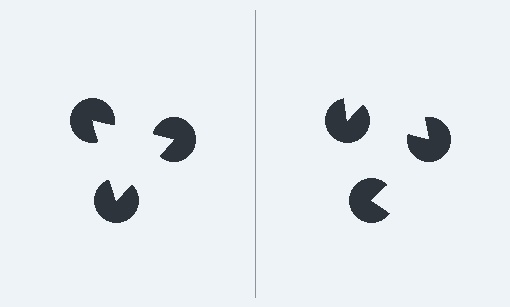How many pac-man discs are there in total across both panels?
6 — 3 on each side.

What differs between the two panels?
The pac-man discs are positioned identically on both sides; only the wedge orientations differ. On the left they align to a triangle; on the right they are misaligned.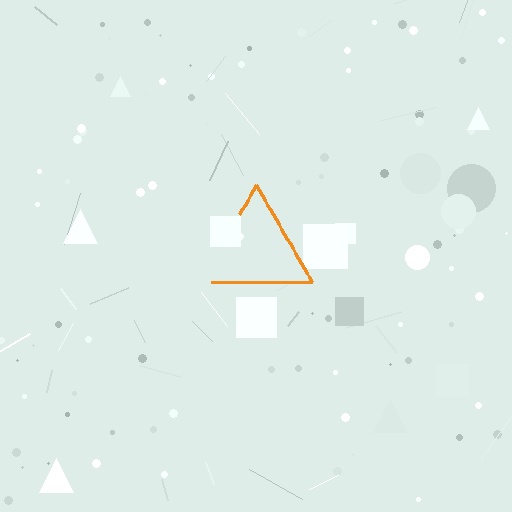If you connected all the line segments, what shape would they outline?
They would outline a triangle.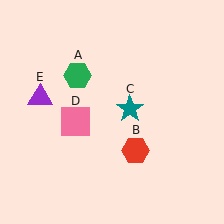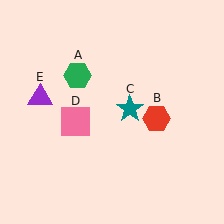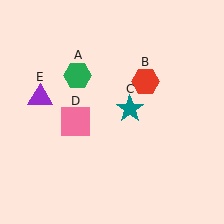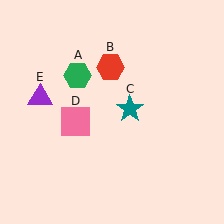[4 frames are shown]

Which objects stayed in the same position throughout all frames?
Green hexagon (object A) and teal star (object C) and pink square (object D) and purple triangle (object E) remained stationary.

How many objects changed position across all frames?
1 object changed position: red hexagon (object B).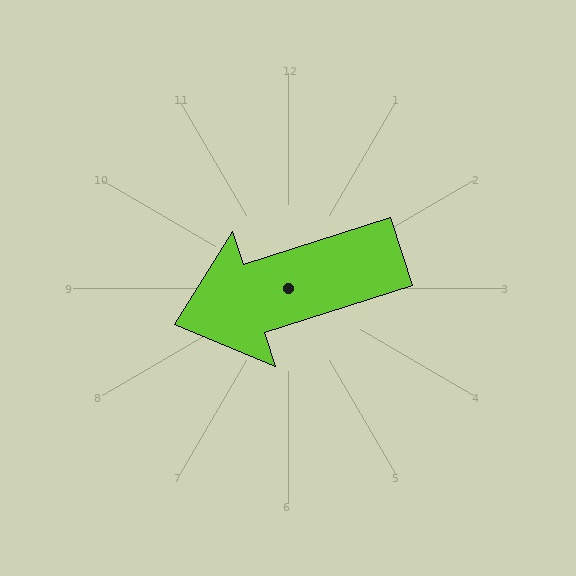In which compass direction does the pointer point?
West.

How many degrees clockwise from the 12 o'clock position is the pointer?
Approximately 252 degrees.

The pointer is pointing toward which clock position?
Roughly 8 o'clock.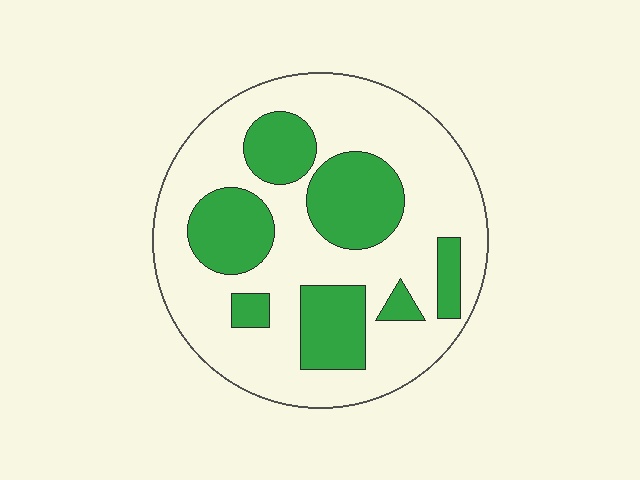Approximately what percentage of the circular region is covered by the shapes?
Approximately 30%.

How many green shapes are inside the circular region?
7.